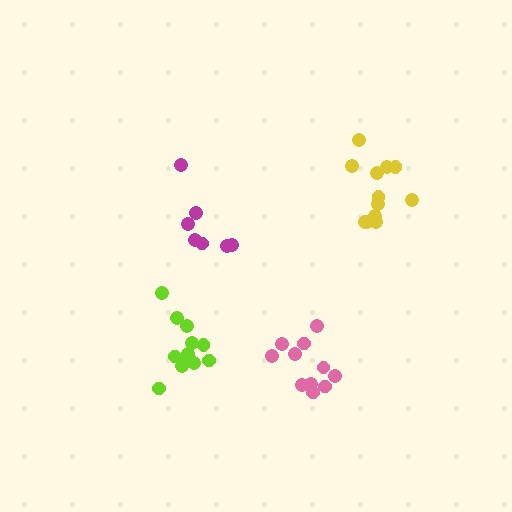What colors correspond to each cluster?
The clusters are colored: pink, magenta, lime, yellow.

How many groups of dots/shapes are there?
There are 4 groups.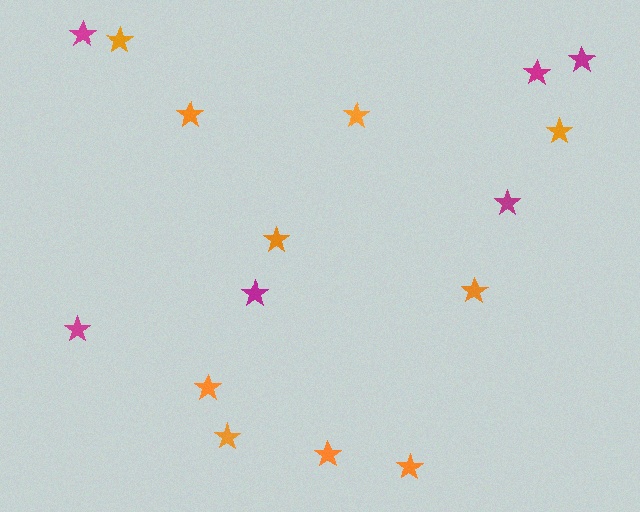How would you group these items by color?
There are 2 groups: one group of magenta stars (6) and one group of orange stars (10).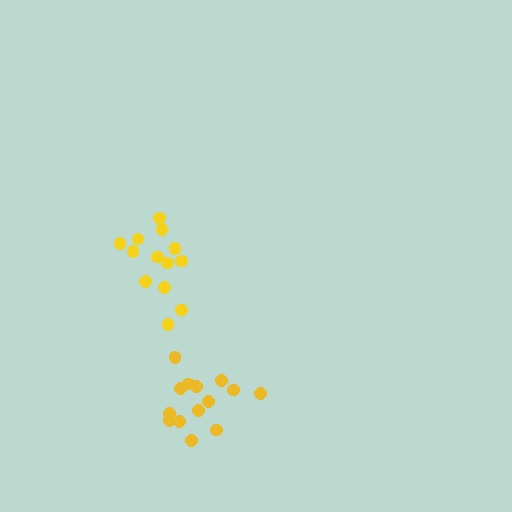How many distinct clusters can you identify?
There are 2 distinct clusters.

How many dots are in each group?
Group 1: 14 dots, Group 2: 13 dots (27 total).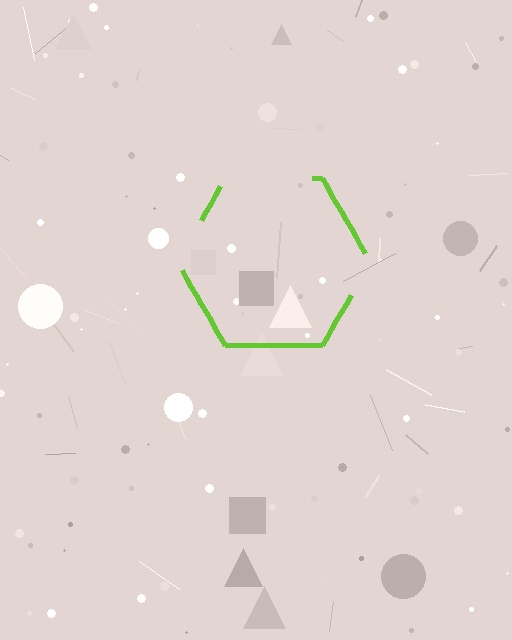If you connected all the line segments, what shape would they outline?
They would outline a hexagon.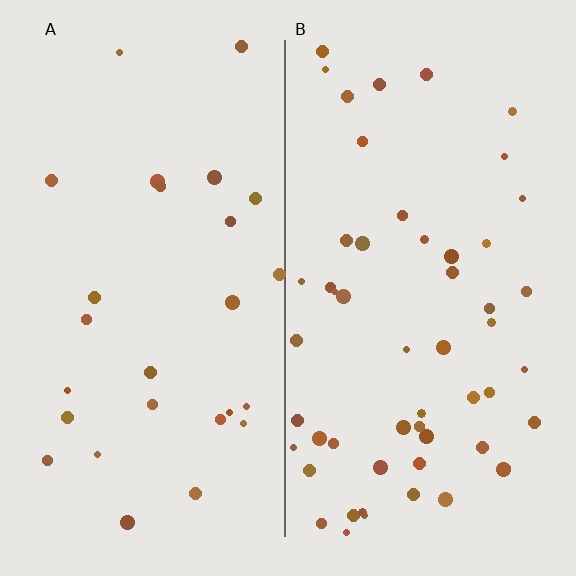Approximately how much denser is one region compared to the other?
Approximately 2.1× — region B over region A.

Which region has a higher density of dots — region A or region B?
B (the right).